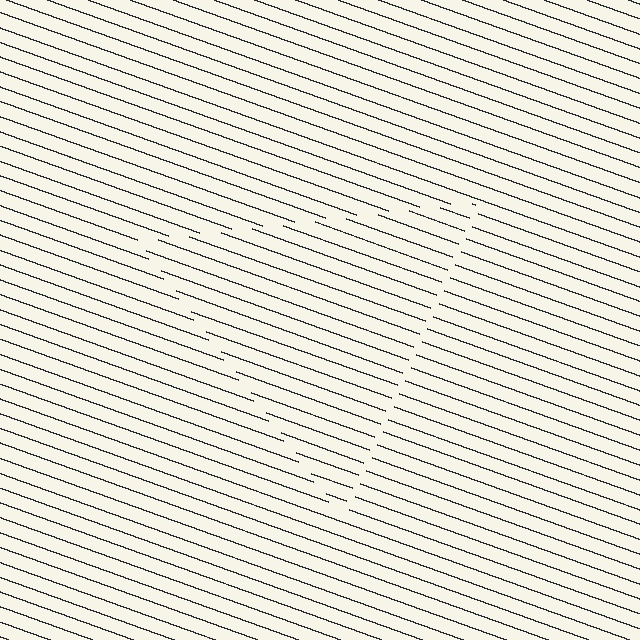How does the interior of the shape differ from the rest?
The interior of the shape contains the same grating, shifted by half a period — the contour is defined by the phase discontinuity where line-ends from the inner and outer gratings abut.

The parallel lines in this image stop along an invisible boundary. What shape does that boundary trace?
An illusory triangle. The interior of the shape contains the same grating, shifted by half a period — the contour is defined by the phase discontinuity where line-ends from the inner and outer gratings abut.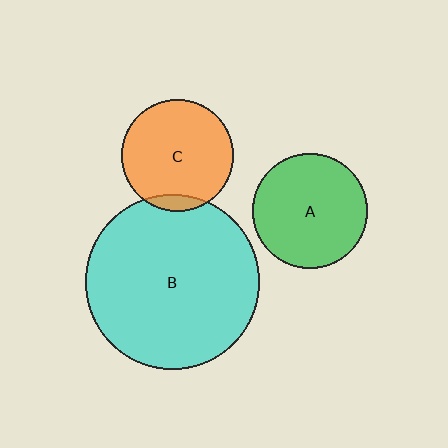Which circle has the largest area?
Circle B (cyan).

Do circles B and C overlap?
Yes.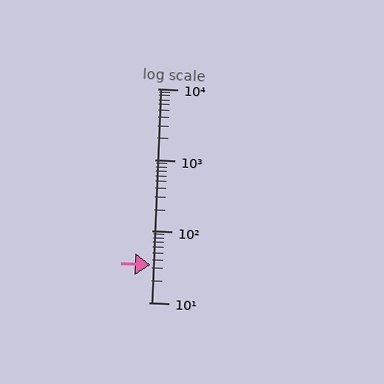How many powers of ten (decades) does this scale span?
The scale spans 3 decades, from 10 to 10000.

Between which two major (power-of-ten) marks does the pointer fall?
The pointer is between 10 and 100.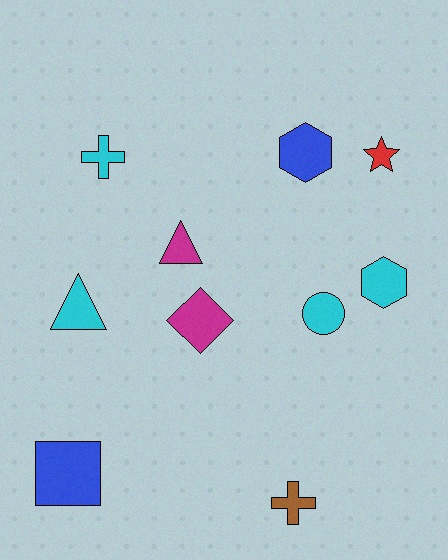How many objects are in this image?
There are 10 objects.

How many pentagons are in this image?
There are no pentagons.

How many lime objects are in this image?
There are no lime objects.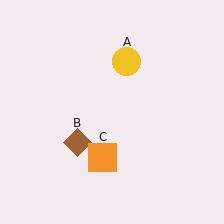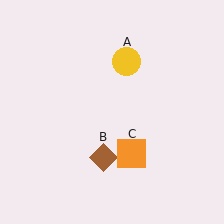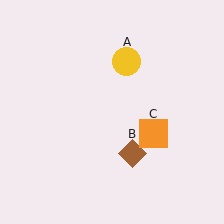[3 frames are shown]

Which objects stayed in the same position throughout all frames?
Yellow circle (object A) remained stationary.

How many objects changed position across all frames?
2 objects changed position: brown diamond (object B), orange square (object C).